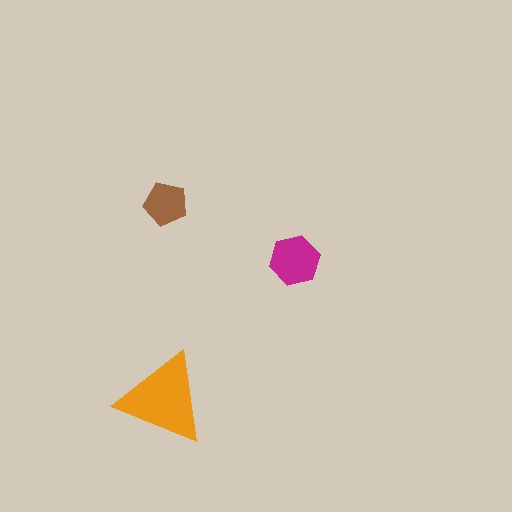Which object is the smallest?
The brown pentagon.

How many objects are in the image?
There are 3 objects in the image.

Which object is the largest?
The orange triangle.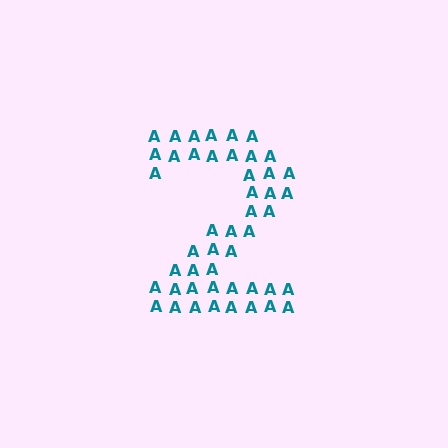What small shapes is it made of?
It is made of small letter A's.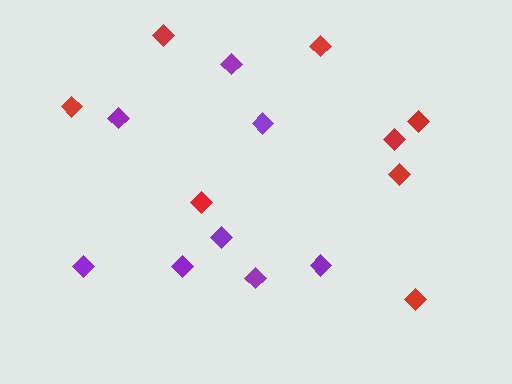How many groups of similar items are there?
There are 2 groups: one group of red diamonds (8) and one group of purple diamonds (8).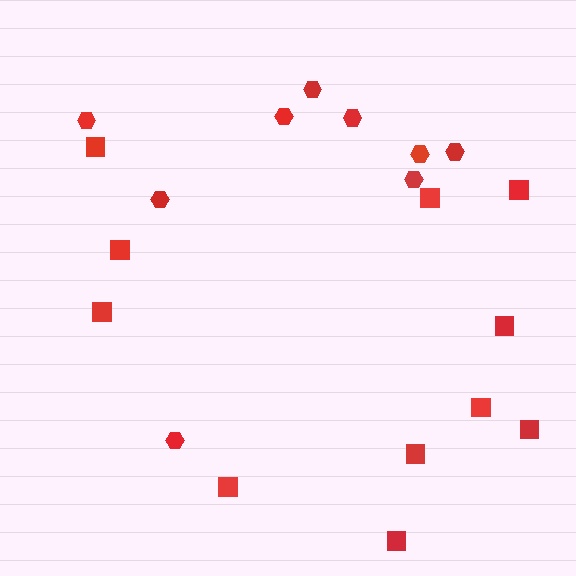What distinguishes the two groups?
There are 2 groups: one group of hexagons (9) and one group of squares (11).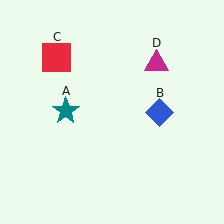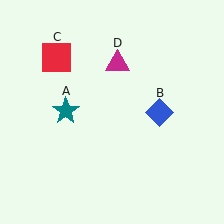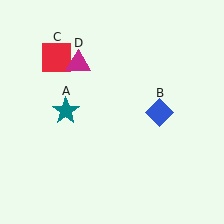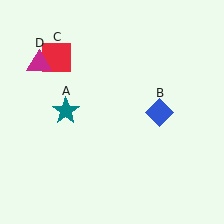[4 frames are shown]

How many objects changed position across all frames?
1 object changed position: magenta triangle (object D).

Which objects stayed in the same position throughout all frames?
Teal star (object A) and blue diamond (object B) and red square (object C) remained stationary.